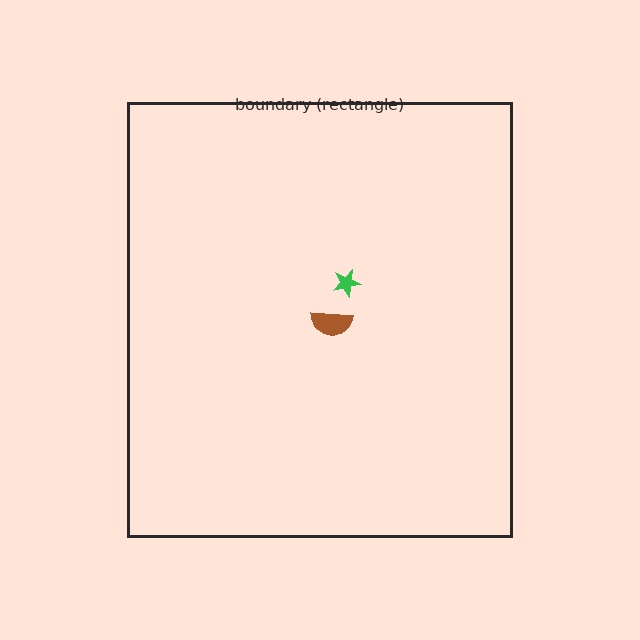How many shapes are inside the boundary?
2 inside, 0 outside.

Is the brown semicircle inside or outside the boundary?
Inside.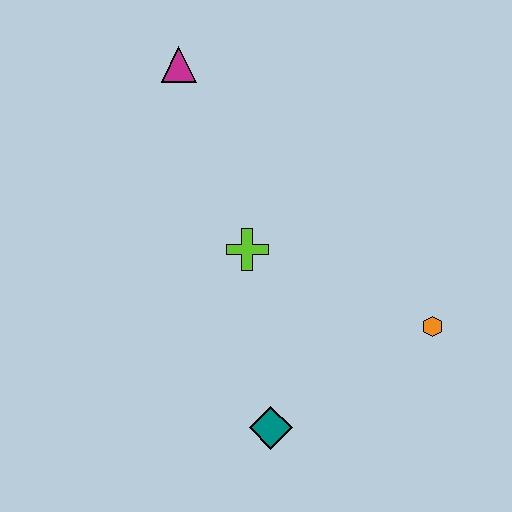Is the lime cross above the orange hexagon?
Yes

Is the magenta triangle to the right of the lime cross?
No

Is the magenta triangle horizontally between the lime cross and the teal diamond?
No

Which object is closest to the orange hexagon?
The teal diamond is closest to the orange hexagon.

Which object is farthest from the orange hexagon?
The magenta triangle is farthest from the orange hexagon.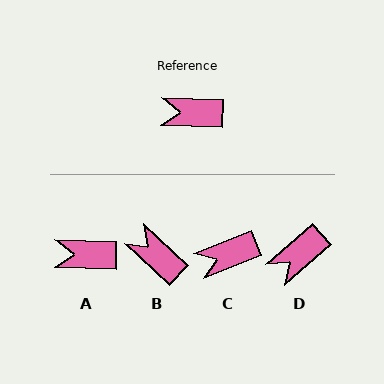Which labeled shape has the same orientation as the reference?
A.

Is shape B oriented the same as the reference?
No, it is off by about 42 degrees.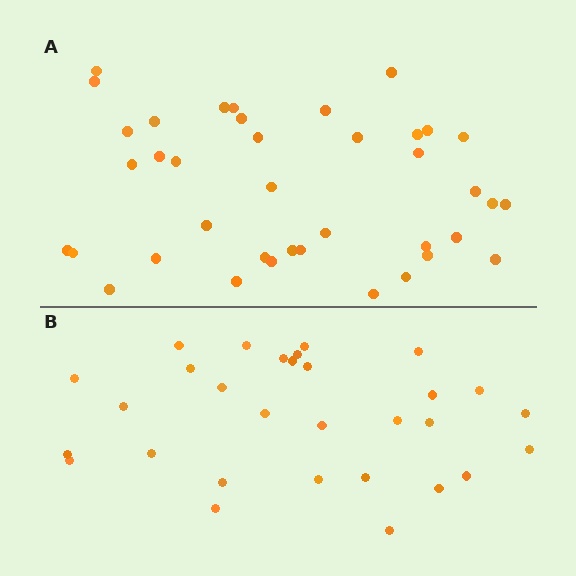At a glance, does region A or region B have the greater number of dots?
Region A (the top region) has more dots.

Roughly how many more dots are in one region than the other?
Region A has roughly 8 or so more dots than region B.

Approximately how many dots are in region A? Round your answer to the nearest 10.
About 40 dots. (The exact count is 39, which rounds to 40.)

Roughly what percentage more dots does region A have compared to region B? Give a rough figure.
About 30% more.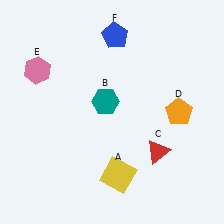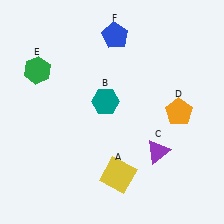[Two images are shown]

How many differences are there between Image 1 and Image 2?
There are 2 differences between the two images.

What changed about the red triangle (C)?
In Image 1, C is red. In Image 2, it changed to purple.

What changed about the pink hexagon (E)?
In Image 1, E is pink. In Image 2, it changed to green.